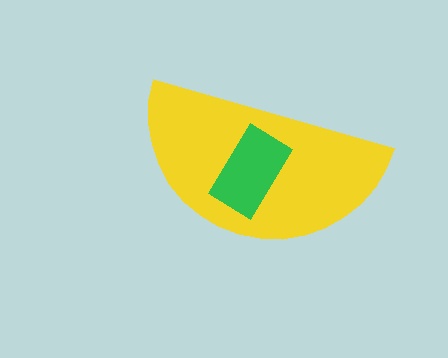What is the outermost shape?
The yellow semicircle.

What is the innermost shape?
The green rectangle.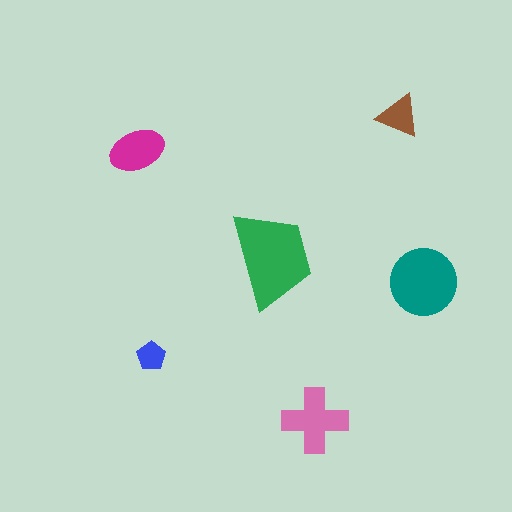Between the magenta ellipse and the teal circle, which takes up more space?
The teal circle.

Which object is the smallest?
The blue pentagon.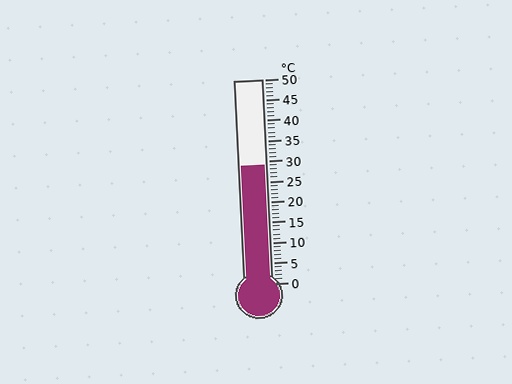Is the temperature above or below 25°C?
The temperature is above 25°C.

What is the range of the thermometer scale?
The thermometer scale ranges from 0°C to 50°C.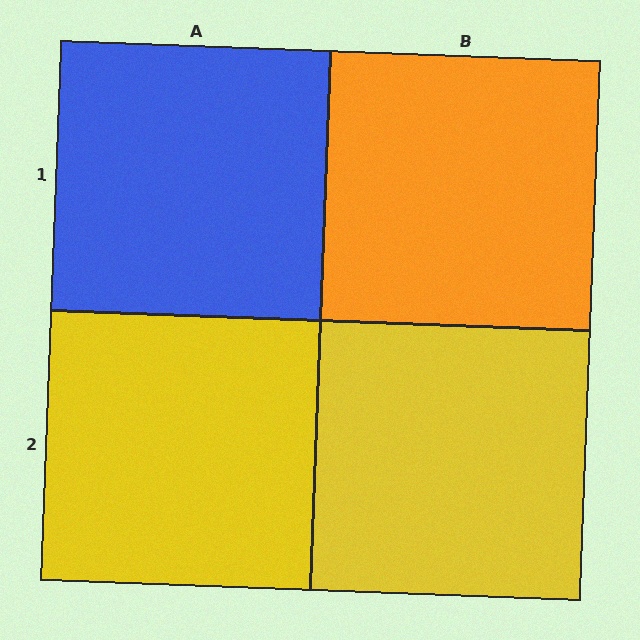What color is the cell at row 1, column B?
Orange.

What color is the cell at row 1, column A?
Blue.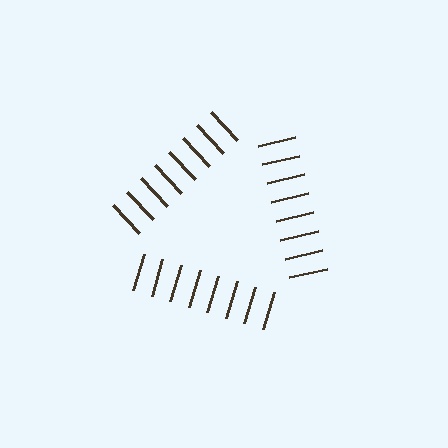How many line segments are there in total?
24 — 8 along each of the 3 edges.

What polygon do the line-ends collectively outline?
An illusory triangle — the line segments terminate on its edges but no continuous stroke is drawn.